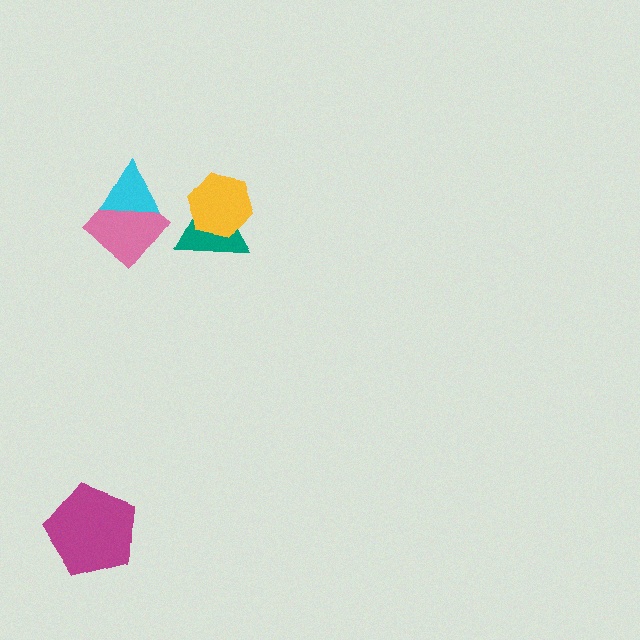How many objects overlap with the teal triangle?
1 object overlaps with the teal triangle.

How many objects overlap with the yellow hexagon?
1 object overlaps with the yellow hexagon.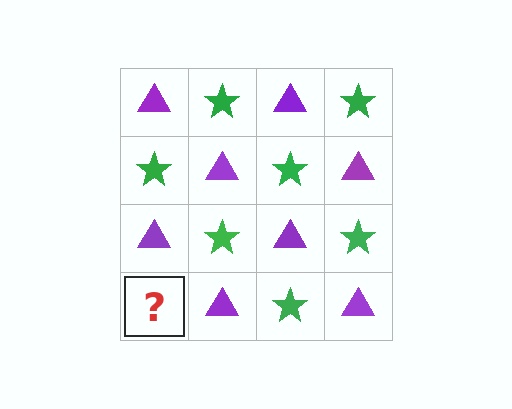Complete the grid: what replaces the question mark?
The question mark should be replaced with a green star.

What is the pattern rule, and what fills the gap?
The rule is that it alternates purple triangle and green star in a checkerboard pattern. The gap should be filled with a green star.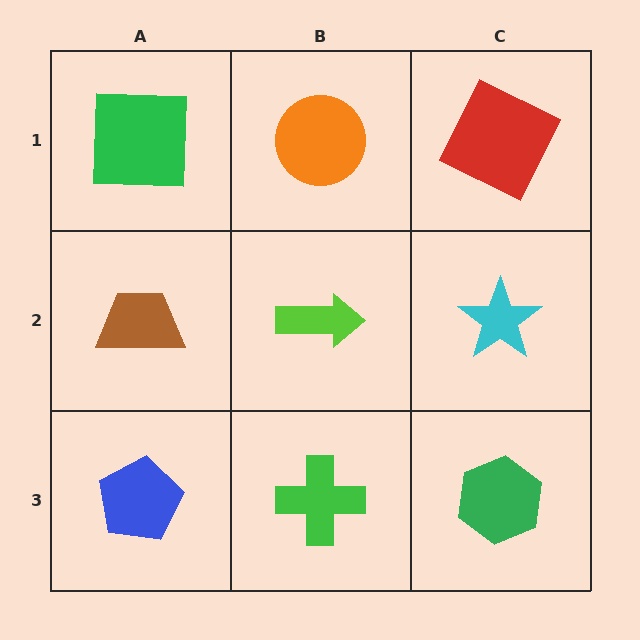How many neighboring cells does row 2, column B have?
4.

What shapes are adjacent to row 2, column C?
A red square (row 1, column C), a green hexagon (row 3, column C), a lime arrow (row 2, column B).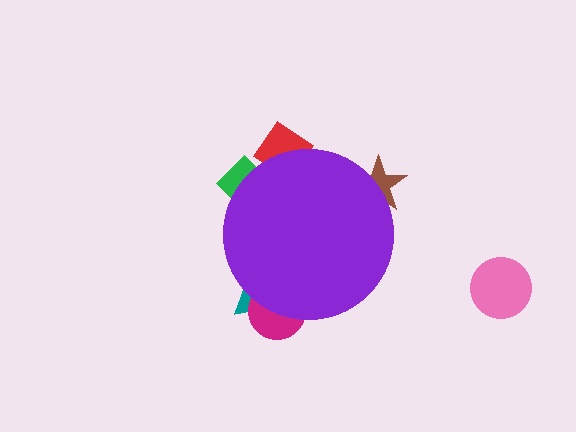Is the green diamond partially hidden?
Yes, the green diamond is partially hidden behind the purple circle.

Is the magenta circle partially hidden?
Yes, the magenta circle is partially hidden behind the purple circle.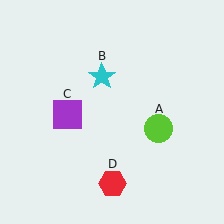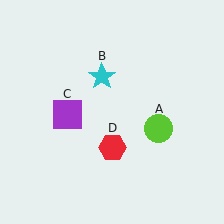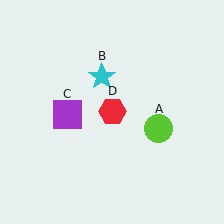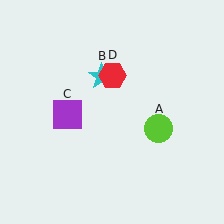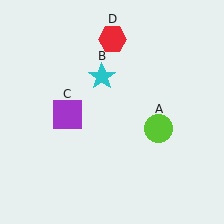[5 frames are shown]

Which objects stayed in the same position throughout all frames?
Lime circle (object A) and cyan star (object B) and purple square (object C) remained stationary.